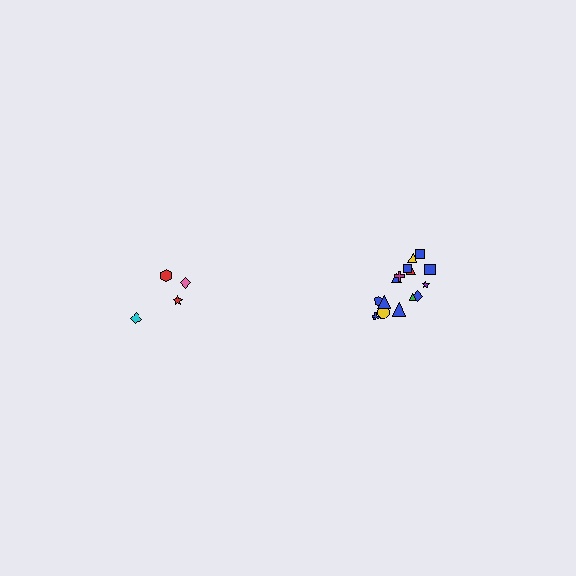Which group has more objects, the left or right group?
The right group.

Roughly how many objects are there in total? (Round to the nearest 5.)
Roughly 20 objects in total.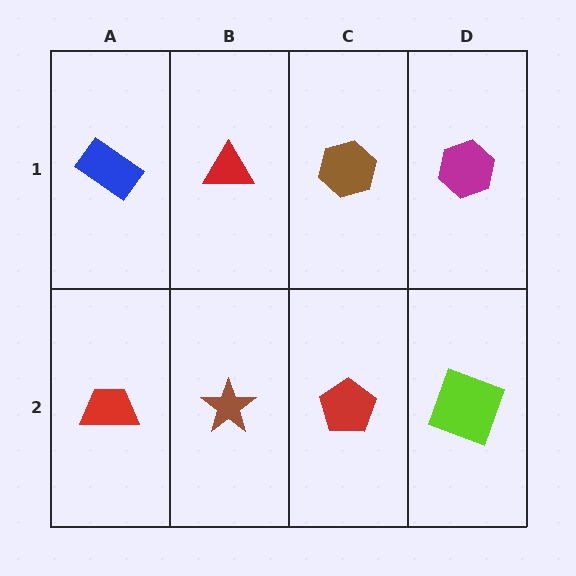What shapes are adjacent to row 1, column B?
A brown star (row 2, column B), a blue rectangle (row 1, column A), a brown hexagon (row 1, column C).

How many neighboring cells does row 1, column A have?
2.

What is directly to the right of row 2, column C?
A lime square.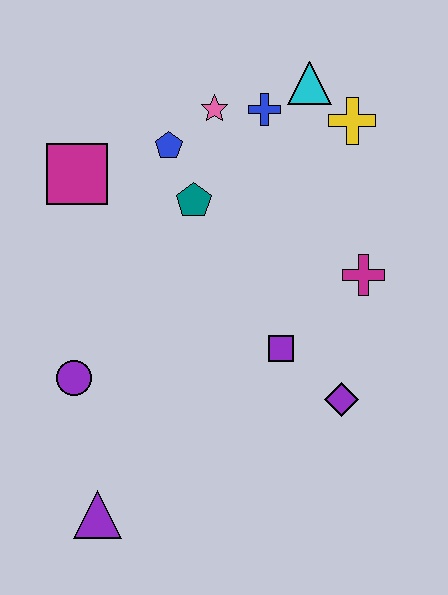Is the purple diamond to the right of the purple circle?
Yes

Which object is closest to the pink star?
The blue cross is closest to the pink star.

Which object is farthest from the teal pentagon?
The purple triangle is farthest from the teal pentagon.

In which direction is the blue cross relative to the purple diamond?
The blue cross is above the purple diamond.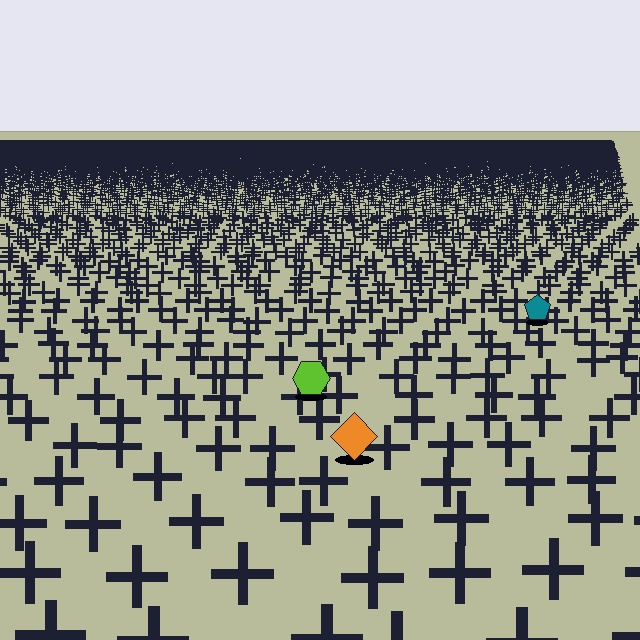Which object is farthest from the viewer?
The teal pentagon is farthest from the viewer. It appears smaller and the ground texture around it is denser.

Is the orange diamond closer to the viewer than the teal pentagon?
Yes. The orange diamond is closer — you can tell from the texture gradient: the ground texture is coarser near it.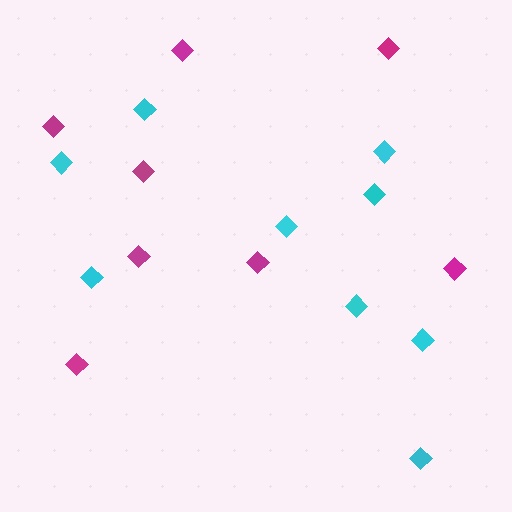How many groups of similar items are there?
There are 2 groups: one group of magenta diamonds (8) and one group of cyan diamonds (9).